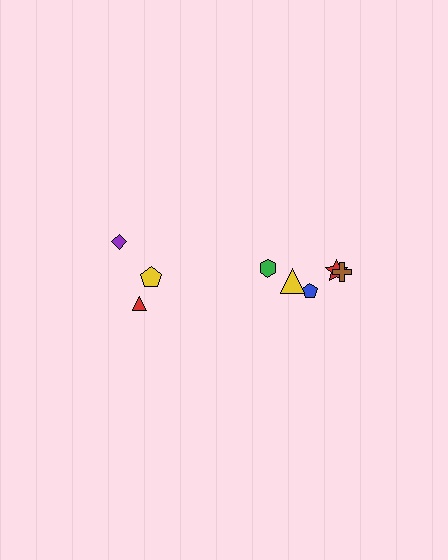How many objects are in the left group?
There are 3 objects.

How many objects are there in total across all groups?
There are 8 objects.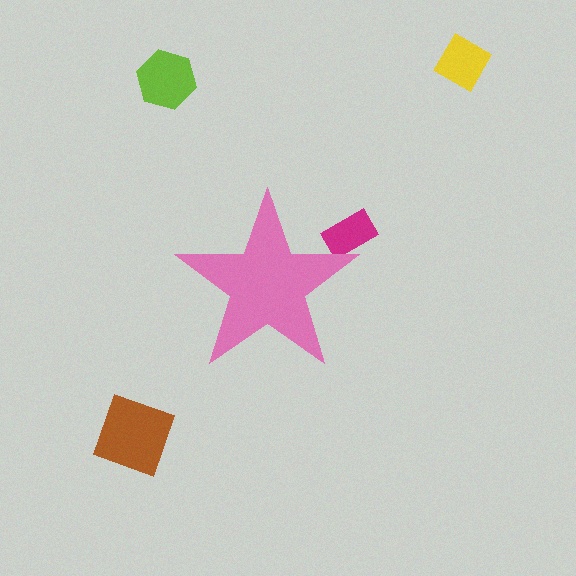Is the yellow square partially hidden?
No, the yellow square is fully visible.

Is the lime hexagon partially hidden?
No, the lime hexagon is fully visible.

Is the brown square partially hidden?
No, the brown square is fully visible.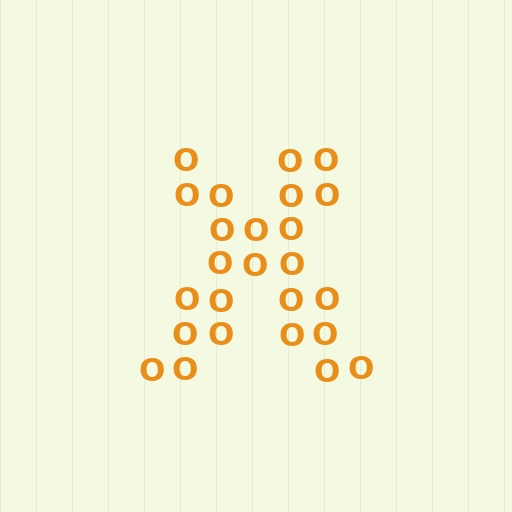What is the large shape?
The large shape is the letter X.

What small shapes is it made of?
It is made of small letter O's.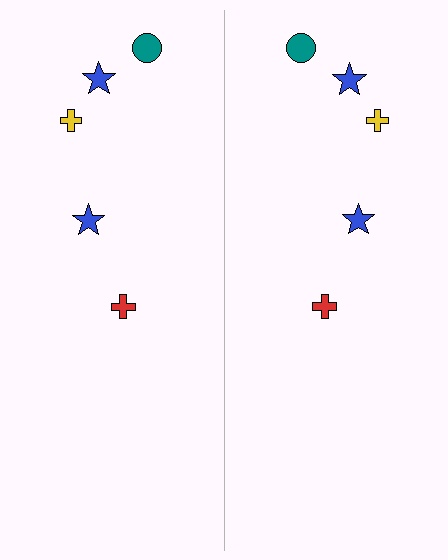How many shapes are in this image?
There are 10 shapes in this image.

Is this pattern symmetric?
Yes, this pattern has bilateral (reflection) symmetry.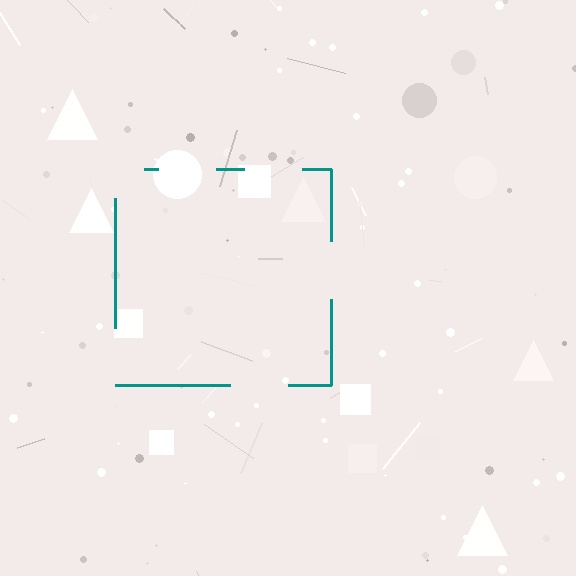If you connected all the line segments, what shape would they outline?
They would outline a square.